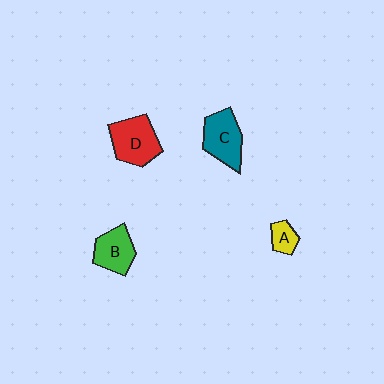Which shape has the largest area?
Shape D (red).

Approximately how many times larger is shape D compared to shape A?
Approximately 2.6 times.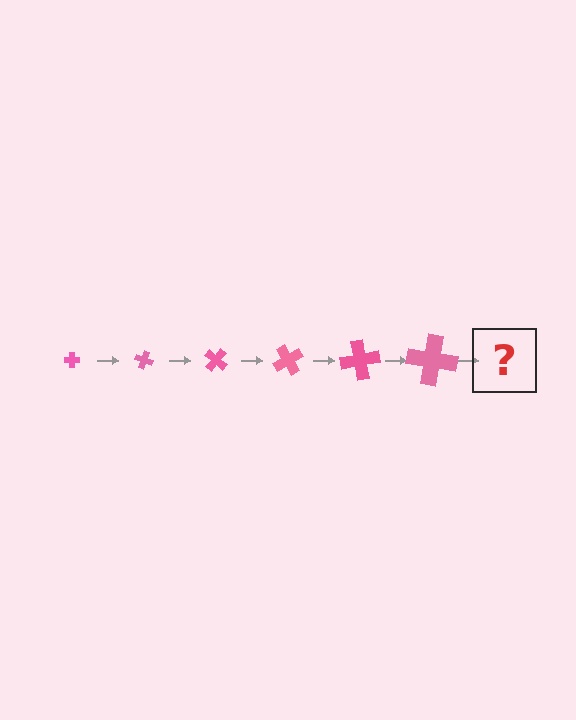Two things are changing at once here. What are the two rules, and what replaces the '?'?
The two rules are that the cross grows larger each step and it rotates 20 degrees each step. The '?' should be a cross, larger than the previous one and rotated 120 degrees from the start.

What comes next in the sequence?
The next element should be a cross, larger than the previous one and rotated 120 degrees from the start.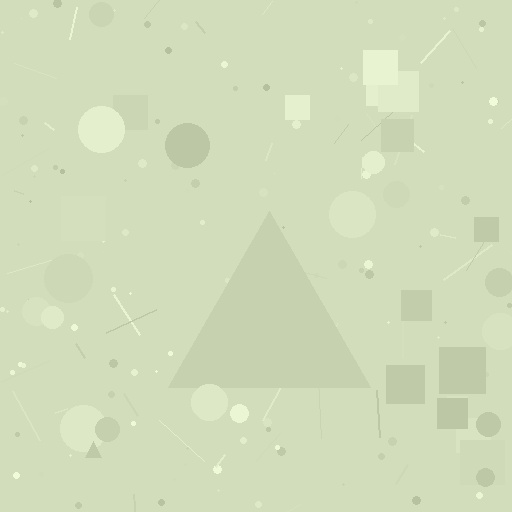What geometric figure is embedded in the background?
A triangle is embedded in the background.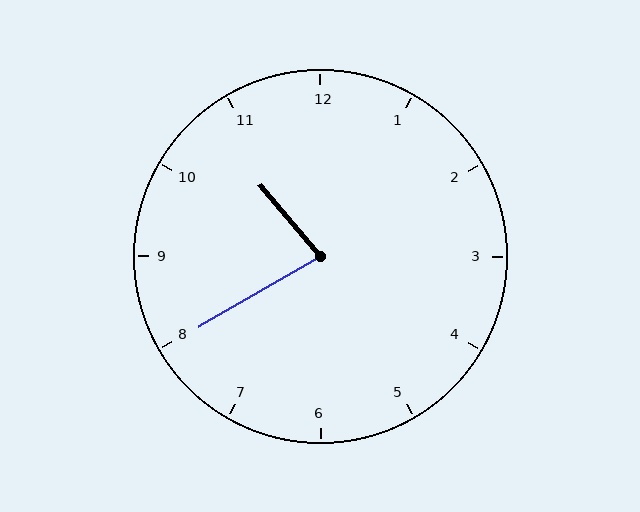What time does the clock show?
10:40.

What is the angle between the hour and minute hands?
Approximately 80 degrees.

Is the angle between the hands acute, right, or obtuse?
It is acute.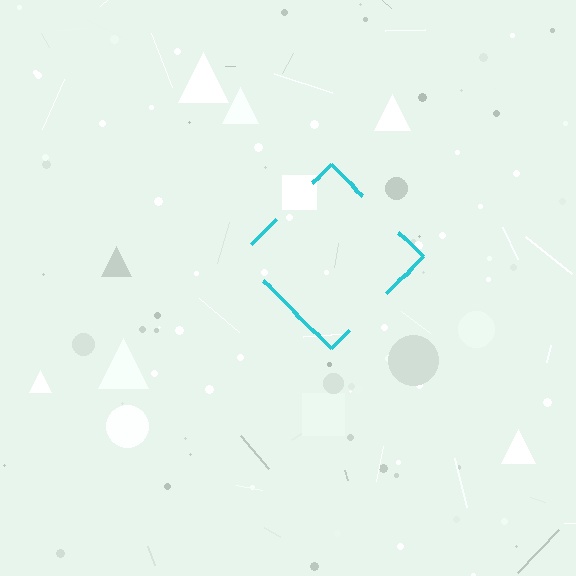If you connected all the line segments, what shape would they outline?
They would outline a diamond.